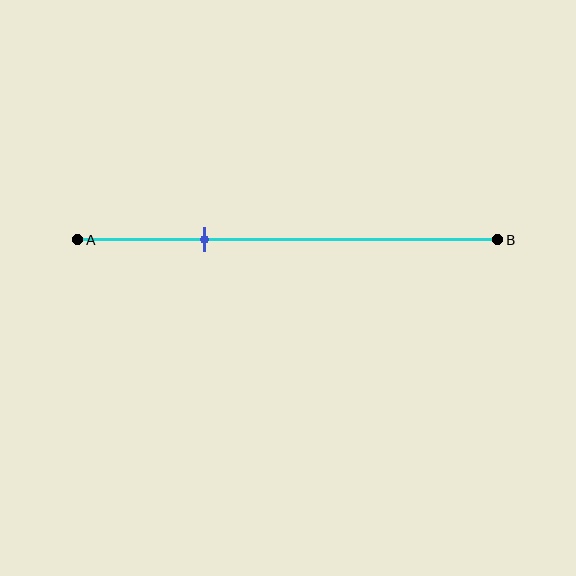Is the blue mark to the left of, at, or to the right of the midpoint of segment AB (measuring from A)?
The blue mark is to the left of the midpoint of segment AB.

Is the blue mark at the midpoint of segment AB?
No, the mark is at about 30% from A, not at the 50% midpoint.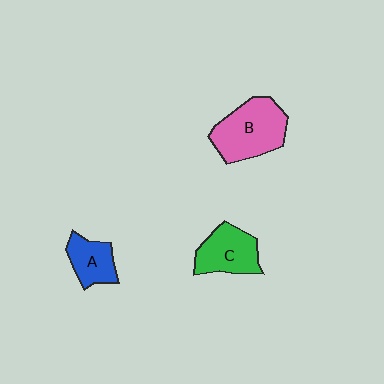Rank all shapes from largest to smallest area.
From largest to smallest: B (pink), C (green), A (blue).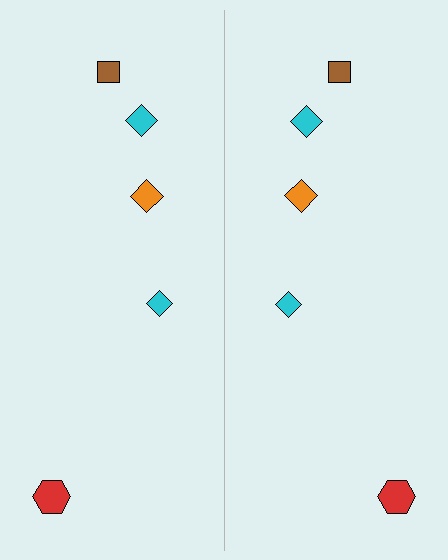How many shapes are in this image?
There are 10 shapes in this image.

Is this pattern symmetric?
Yes, this pattern has bilateral (reflection) symmetry.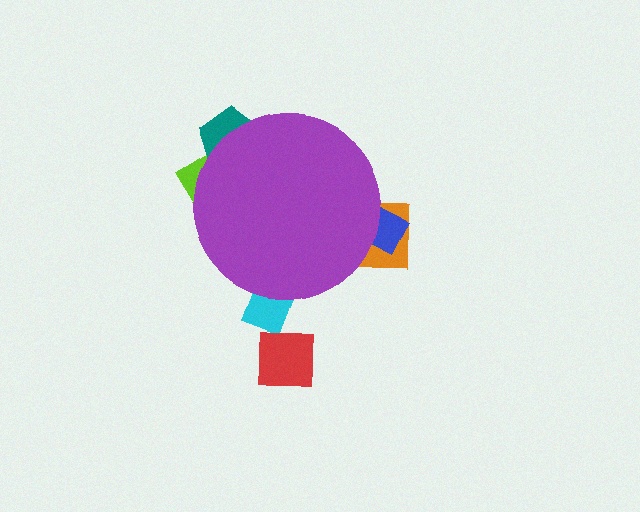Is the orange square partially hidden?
Yes, the orange square is partially hidden behind the purple circle.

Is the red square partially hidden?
No, the red square is fully visible.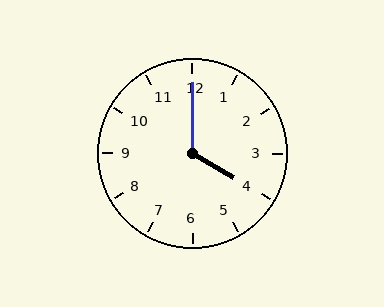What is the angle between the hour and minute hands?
Approximately 120 degrees.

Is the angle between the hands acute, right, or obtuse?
It is obtuse.